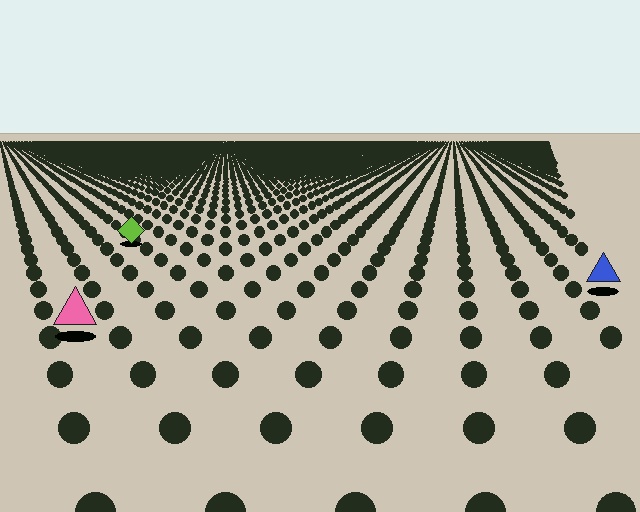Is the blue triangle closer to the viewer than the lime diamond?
Yes. The blue triangle is closer — you can tell from the texture gradient: the ground texture is coarser near it.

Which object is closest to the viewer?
The pink triangle is closest. The texture marks near it are larger and more spread out.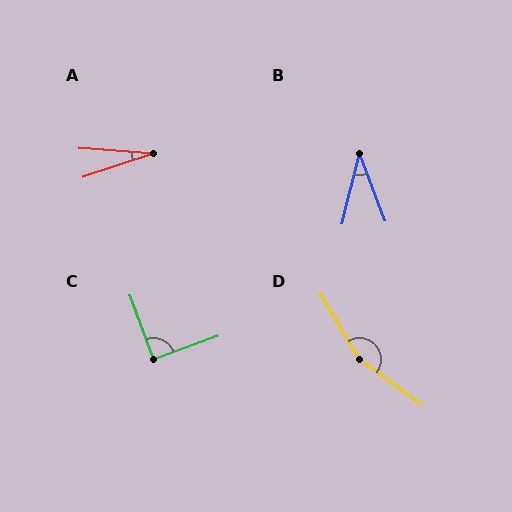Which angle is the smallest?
A, at approximately 23 degrees.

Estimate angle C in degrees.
Approximately 90 degrees.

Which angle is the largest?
D, at approximately 157 degrees.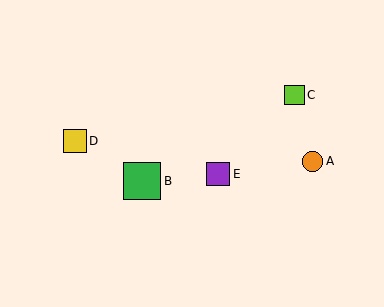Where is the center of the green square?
The center of the green square is at (142, 181).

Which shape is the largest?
The green square (labeled B) is the largest.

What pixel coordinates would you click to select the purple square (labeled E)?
Click at (218, 174) to select the purple square E.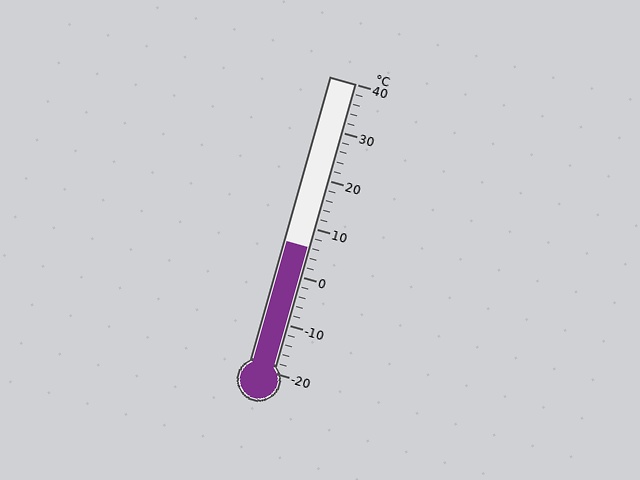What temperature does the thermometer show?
The thermometer shows approximately 6°C.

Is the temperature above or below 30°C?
The temperature is below 30°C.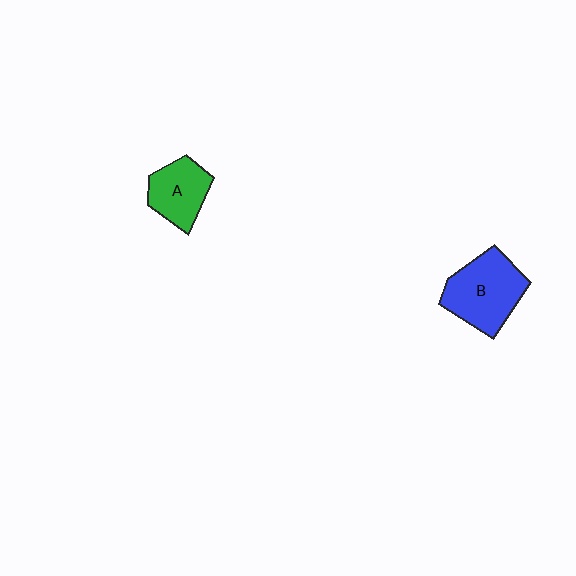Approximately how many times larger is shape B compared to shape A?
Approximately 1.5 times.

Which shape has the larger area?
Shape B (blue).